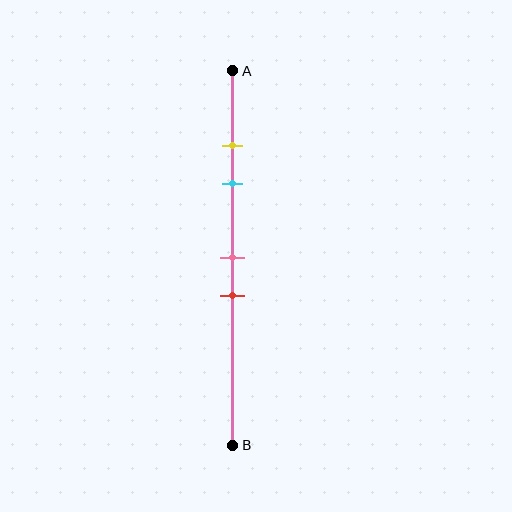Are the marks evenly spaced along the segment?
No, the marks are not evenly spaced.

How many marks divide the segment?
There are 4 marks dividing the segment.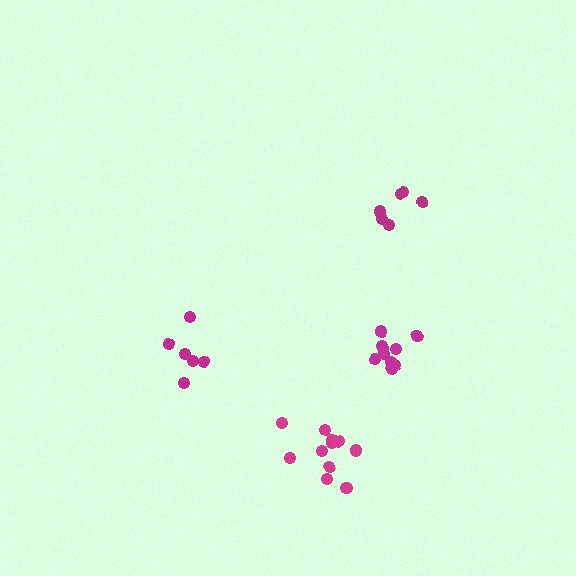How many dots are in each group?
Group 1: 11 dots, Group 2: 6 dots, Group 3: 6 dots, Group 4: 10 dots (33 total).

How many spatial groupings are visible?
There are 4 spatial groupings.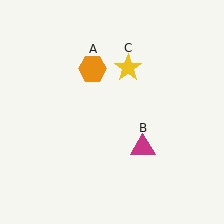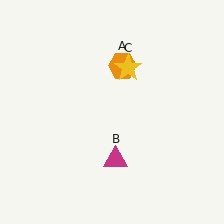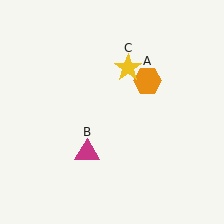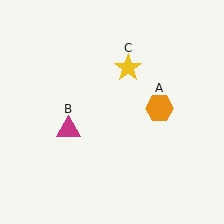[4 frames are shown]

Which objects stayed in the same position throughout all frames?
Yellow star (object C) remained stationary.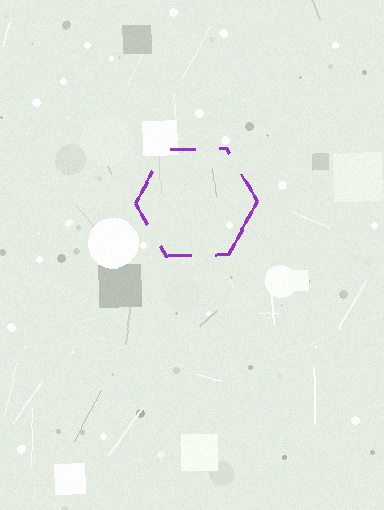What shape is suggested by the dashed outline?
The dashed outline suggests a hexagon.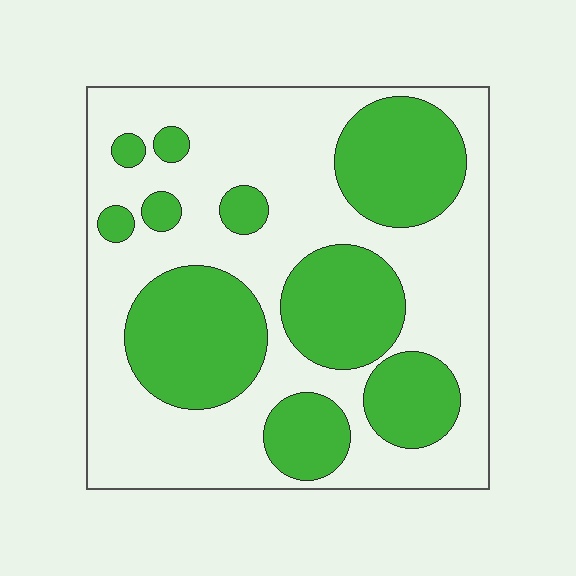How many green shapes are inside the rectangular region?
10.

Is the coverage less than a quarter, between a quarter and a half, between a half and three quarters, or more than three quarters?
Between a quarter and a half.